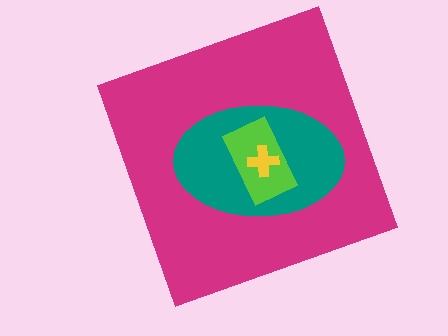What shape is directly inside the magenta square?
The teal ellipse.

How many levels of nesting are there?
4.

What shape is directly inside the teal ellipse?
The lime rectangle.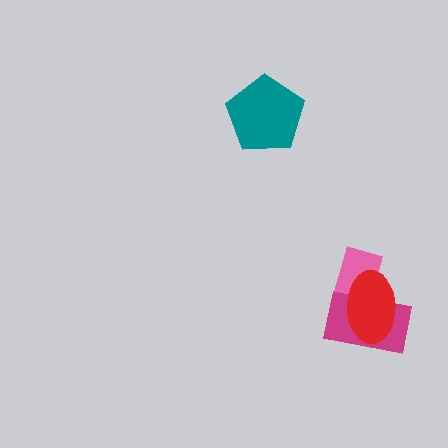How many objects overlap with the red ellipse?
2 objects overlap with the red ellipse.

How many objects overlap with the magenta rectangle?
2 objects overlap with the magenta rectangle.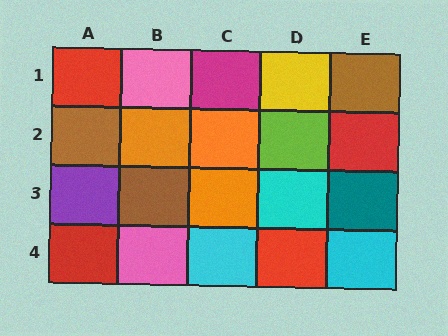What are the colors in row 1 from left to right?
Red, pink, magenta, yellow, brown.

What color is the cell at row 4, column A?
Red.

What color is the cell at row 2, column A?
Brown.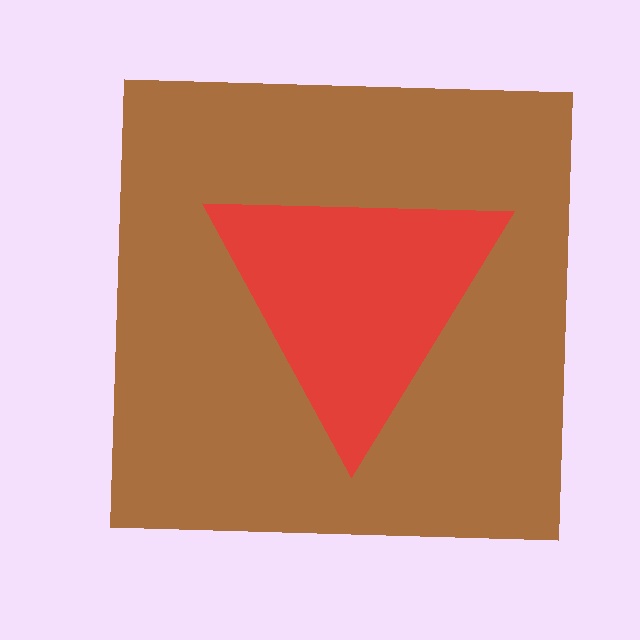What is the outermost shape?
The brown square.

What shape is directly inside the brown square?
The red triangle.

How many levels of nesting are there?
2.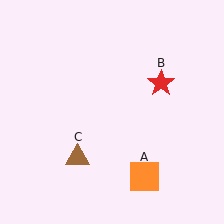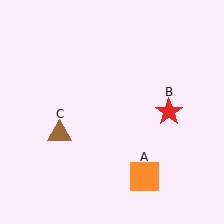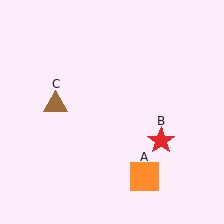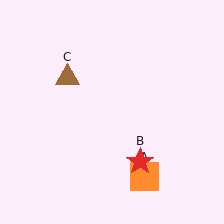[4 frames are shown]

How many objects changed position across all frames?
2 objects changed position: red star (object B), brown triangle (object C).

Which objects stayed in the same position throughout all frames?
Orange square (object A) remained stationary.